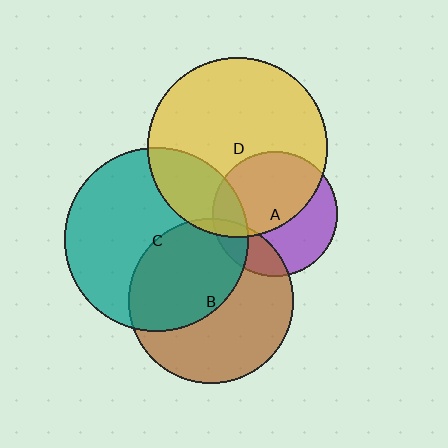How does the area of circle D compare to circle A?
Approximately 2.1 times.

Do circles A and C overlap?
Yes.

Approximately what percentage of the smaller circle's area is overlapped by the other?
Approximately 15%.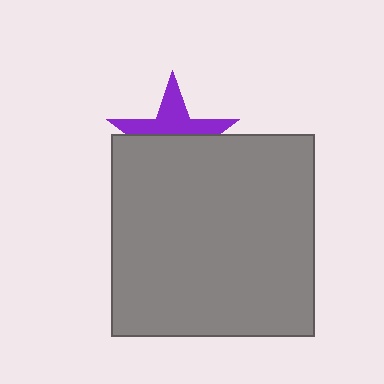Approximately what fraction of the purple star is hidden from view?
Roughly 57% of the purple star is hidden behind the gray square.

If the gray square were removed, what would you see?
You would see the complete purple star.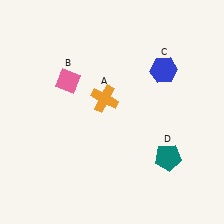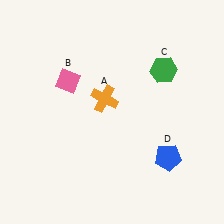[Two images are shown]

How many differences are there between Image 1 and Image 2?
There are 2 differences between the two images.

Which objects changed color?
C changed from blue to green. D changed from teal to blue.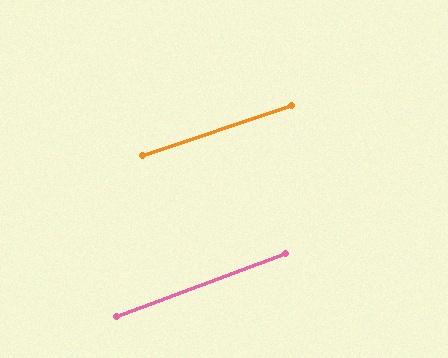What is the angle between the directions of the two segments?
Approximately 2 degrees.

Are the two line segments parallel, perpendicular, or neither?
Parallel — their directions differ by only 1.6°.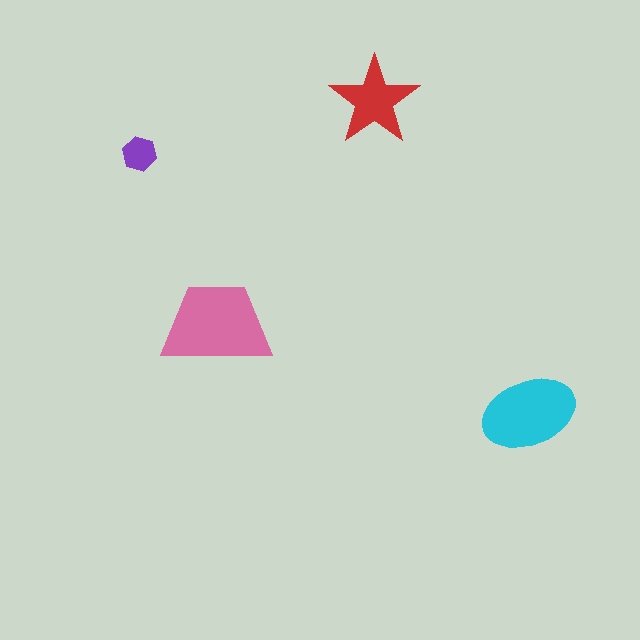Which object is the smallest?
The purple hexagon.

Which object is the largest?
The pink trapezoid.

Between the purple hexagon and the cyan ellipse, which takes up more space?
The cyan ellipse.